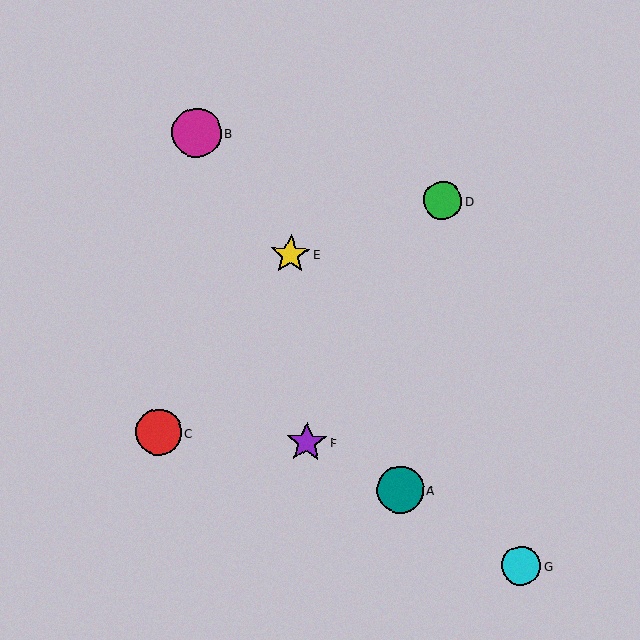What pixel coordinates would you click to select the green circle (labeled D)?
Click at (443, 201) to select the green circle D.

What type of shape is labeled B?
Shape B is a magenta circle.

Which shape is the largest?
The magenta circle (labeled B) is the largest.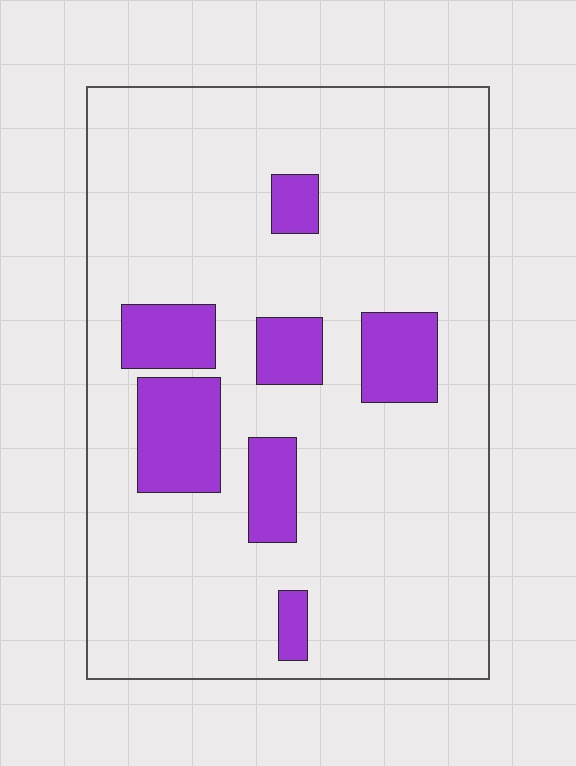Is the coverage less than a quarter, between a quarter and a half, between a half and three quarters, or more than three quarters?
Less than a quarter.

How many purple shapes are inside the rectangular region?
7.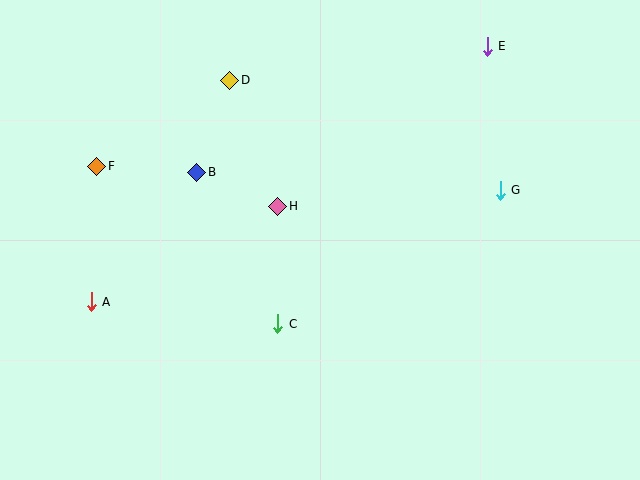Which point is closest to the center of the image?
Point H at (278, 206) is closest to the center.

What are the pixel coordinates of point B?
Point B is at (197, 172).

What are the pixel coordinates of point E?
Point E is at (487, 46).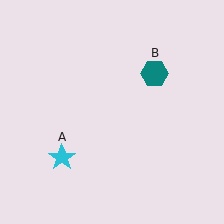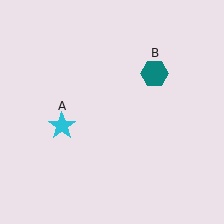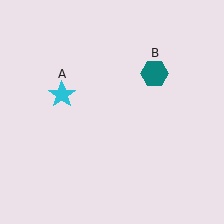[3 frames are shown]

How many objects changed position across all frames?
1 object changed position: cyan star (object A).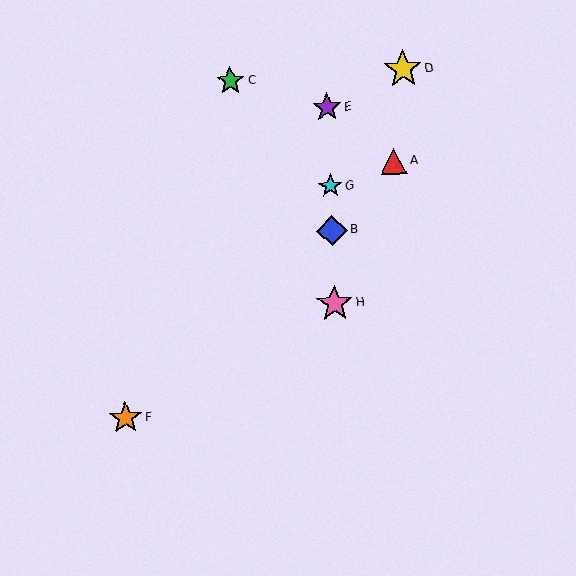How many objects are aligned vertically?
4 objects (B, E, G, H) are aligned vertically.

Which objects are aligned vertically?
Objects B, E, G, H are aligned vertically.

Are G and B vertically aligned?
Yes, both are at x≈330.